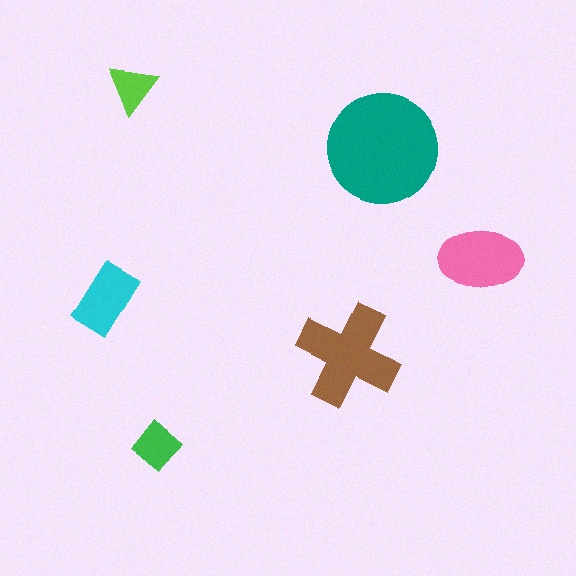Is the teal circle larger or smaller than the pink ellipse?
Larger.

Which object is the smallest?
The lime triangle.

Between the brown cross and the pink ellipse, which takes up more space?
The brown cross.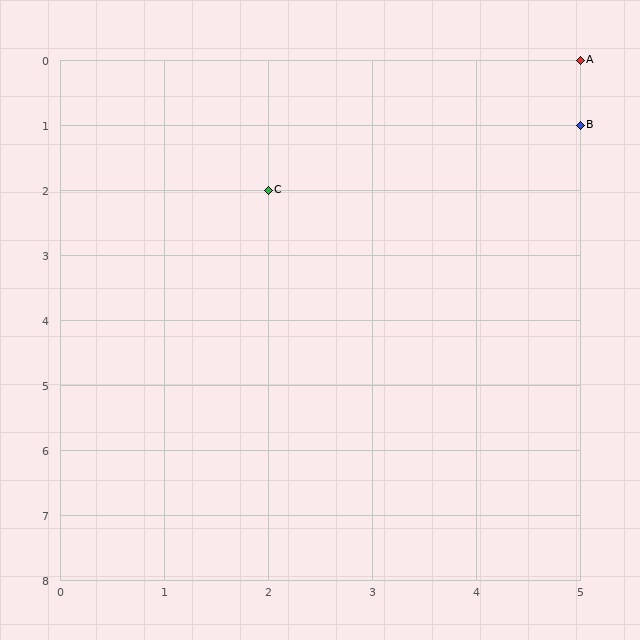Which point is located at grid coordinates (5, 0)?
Point A is at (5, 0).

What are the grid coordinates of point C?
Point C is at grid coordinates (2, 2).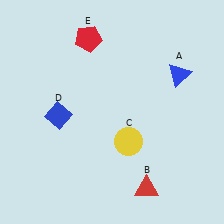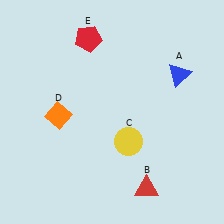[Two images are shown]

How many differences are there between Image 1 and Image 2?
There is 1 difference between the two images.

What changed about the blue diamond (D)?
In Image 1, D is blue. In Image 2, it changed to orange.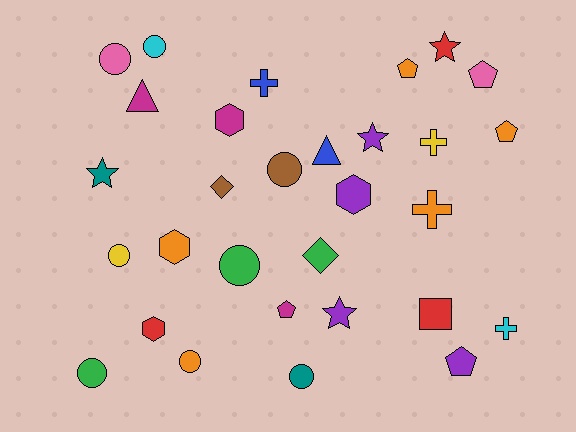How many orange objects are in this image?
There are 5 orange objects.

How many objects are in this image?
There are 30 objects.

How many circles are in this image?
There are 8 circles.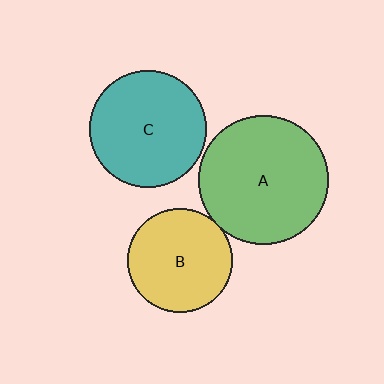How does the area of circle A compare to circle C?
Approximately 1.2 times.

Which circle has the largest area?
Circle A (green).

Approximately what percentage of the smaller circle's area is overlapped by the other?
Approximately 5%.